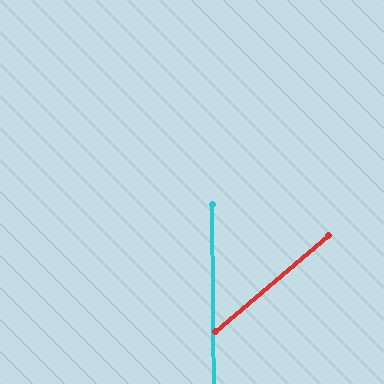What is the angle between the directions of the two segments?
Approximately 50 degrees.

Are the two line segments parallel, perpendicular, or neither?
Neither parallel nor perpendicular — they differ by about 50°.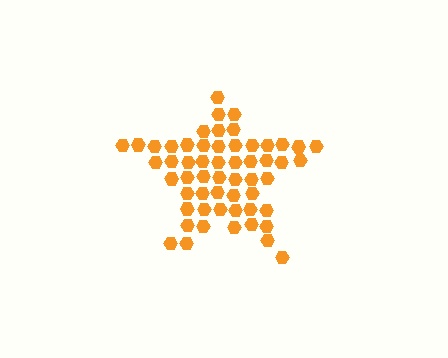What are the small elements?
The small elements are hexagons.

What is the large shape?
The large shape is a star.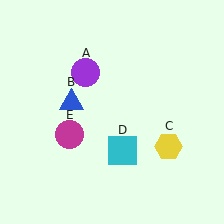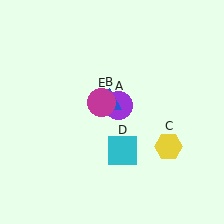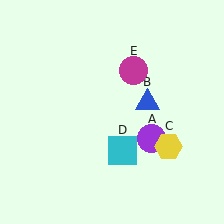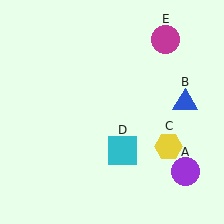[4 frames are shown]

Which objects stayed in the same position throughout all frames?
Yellow hexagon (object C) and cyan square (object D) remained stationary.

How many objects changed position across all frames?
3 objects changed position: purple circle (object A), blue triangle (object B), magenta circle (object E).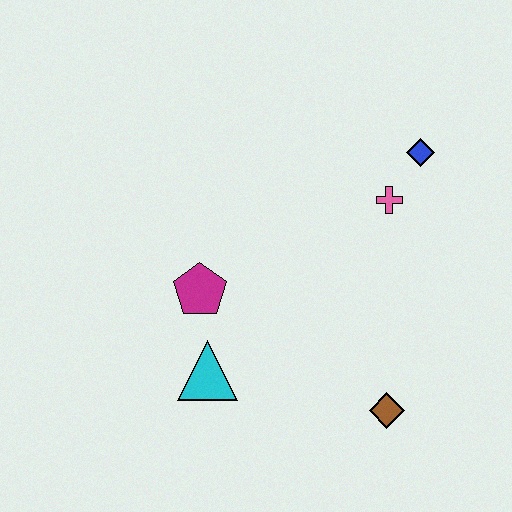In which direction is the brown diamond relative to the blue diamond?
The brown diamond is below the blue diamond.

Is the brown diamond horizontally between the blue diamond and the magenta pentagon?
Yes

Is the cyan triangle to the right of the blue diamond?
No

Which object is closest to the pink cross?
The blue diamond is closest to the pink cross.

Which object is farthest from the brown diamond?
The blue diamond is farthest from the brown diamond.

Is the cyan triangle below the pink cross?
Yes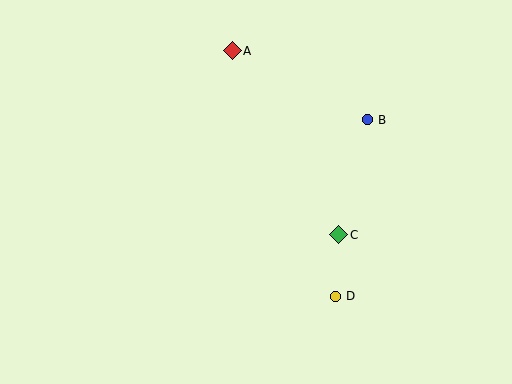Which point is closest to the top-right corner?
Point B is closest to the top-right corner.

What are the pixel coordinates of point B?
Point B is at (367, 120).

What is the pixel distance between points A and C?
The distance between A and C is 212 pixels.